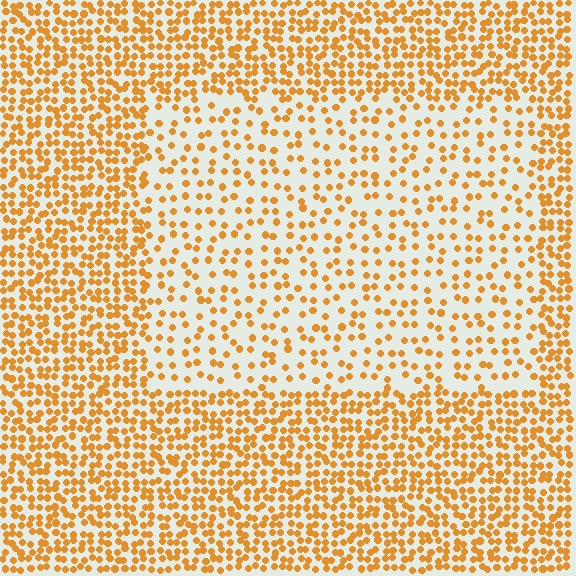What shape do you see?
I see a rectangle.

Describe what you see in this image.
The image contains small orange elements arranged at two different densities. A rectangle-shaped region is visible where the elements are less densely packed than the surrounding area.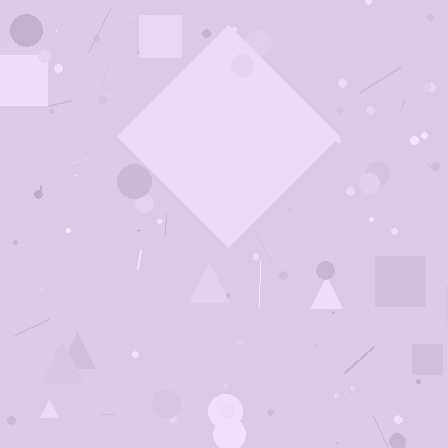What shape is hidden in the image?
A diamond is hidden in the image.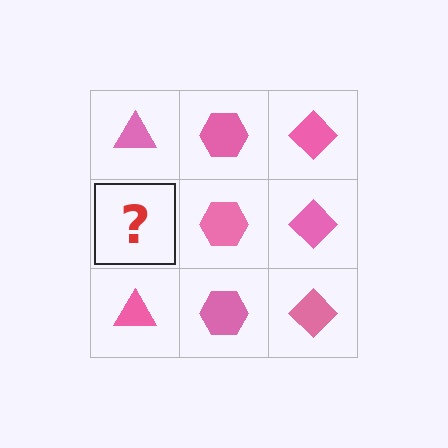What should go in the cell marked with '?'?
The missing cell should contain a pink triangle.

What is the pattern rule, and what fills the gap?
The rule is that each column has a consistent shape. The gap should be filled with a pink triangle.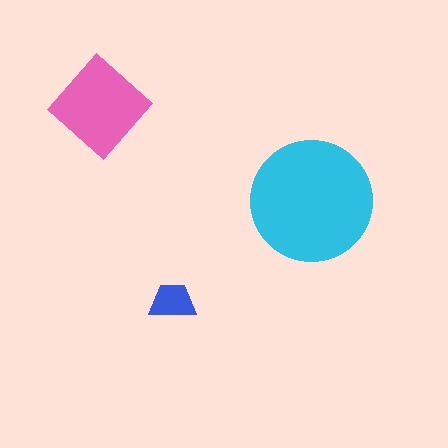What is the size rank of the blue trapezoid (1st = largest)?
3rd.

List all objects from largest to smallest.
The cyan circle, the pink diamond, the blue trapezoid.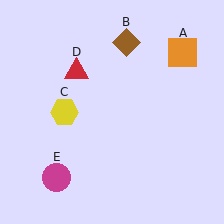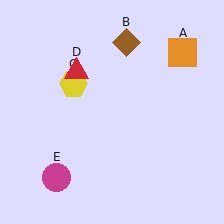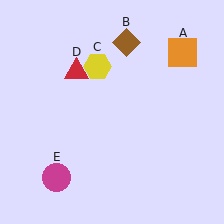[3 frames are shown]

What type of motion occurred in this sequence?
The yellow hexagon (object C) rotated clockwise around the center of the scene.